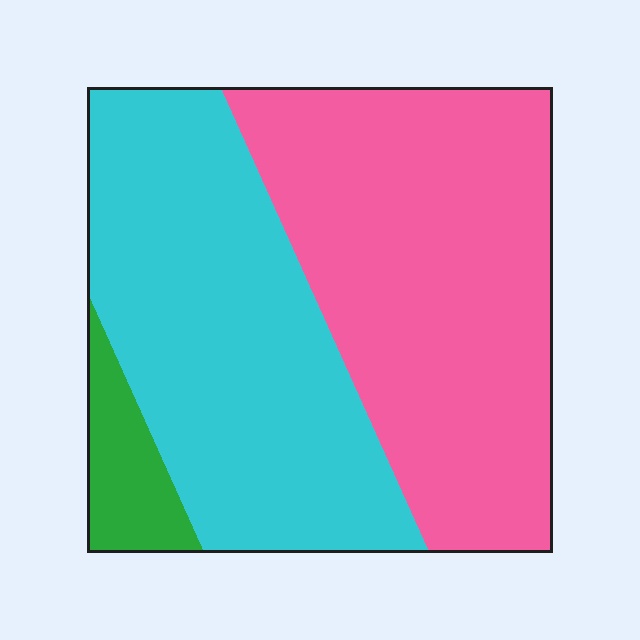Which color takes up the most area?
Pink, at roughly 50%.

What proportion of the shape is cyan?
Cyan covers about 45% of the shape.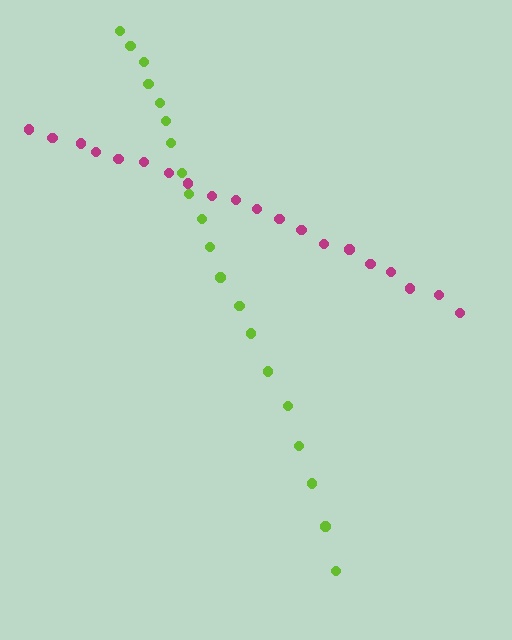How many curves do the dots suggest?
There are 2 distinct paths.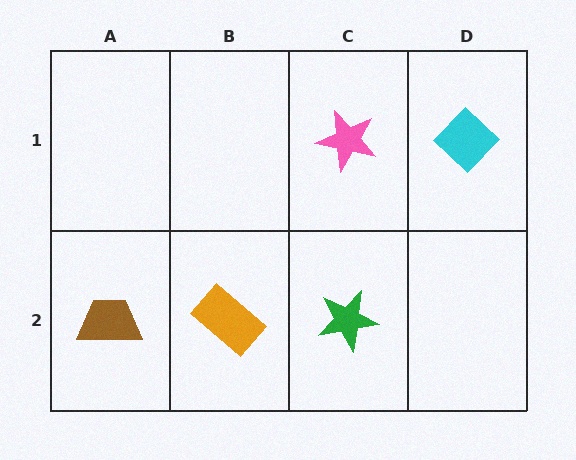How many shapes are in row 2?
3 shapes.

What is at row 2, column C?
A green star.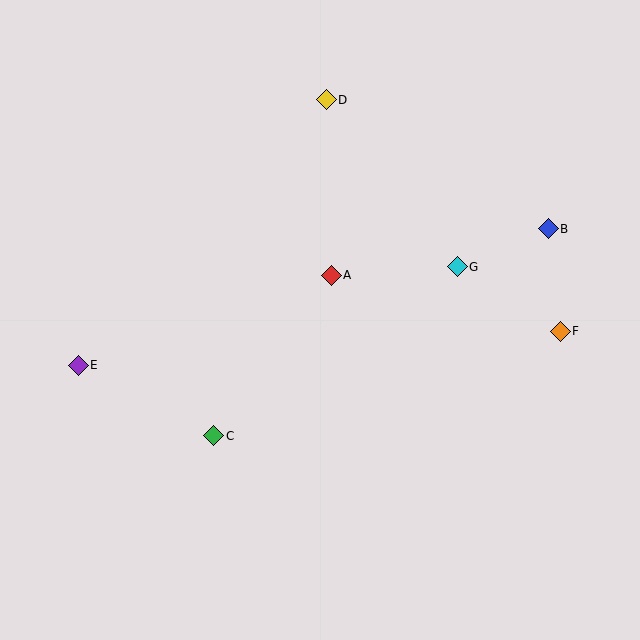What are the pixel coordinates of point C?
Point C is at (214, 436).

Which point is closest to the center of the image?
Point A at (331, 275) is closest to the center.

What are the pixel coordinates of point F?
Point F is at (560, 331).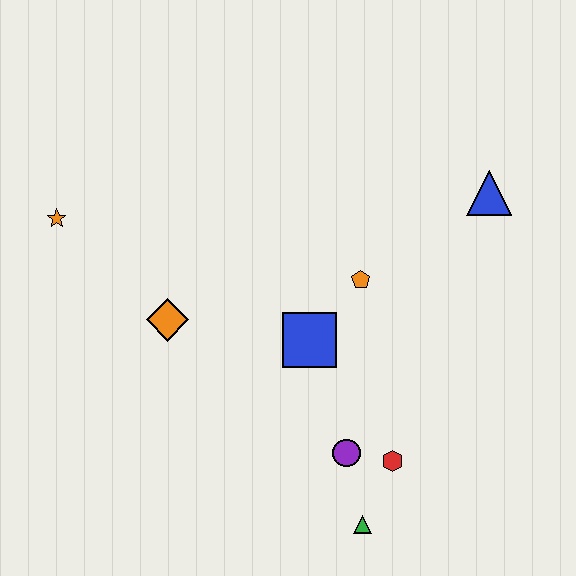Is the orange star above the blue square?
Yes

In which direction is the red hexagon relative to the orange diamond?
The red hexagon is to the right of the orange diamond.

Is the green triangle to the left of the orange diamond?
No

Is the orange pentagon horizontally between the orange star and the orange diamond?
No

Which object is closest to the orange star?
The orange diamond is closest to the orange star.